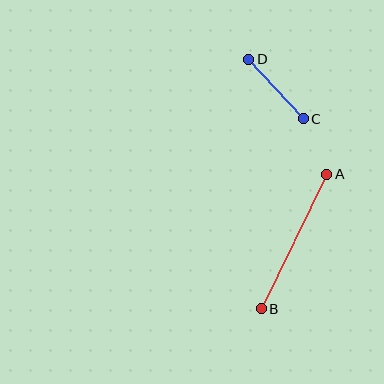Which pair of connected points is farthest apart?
Points A and B are farthest apart.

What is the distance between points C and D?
The distance is approximately 81 pixels.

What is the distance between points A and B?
The distance is approximately 150 pixels.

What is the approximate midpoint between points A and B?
The midpoint is at approximately (294, 241) pixels.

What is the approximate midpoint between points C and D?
The midpoint is at approximately (276, 89) pixels.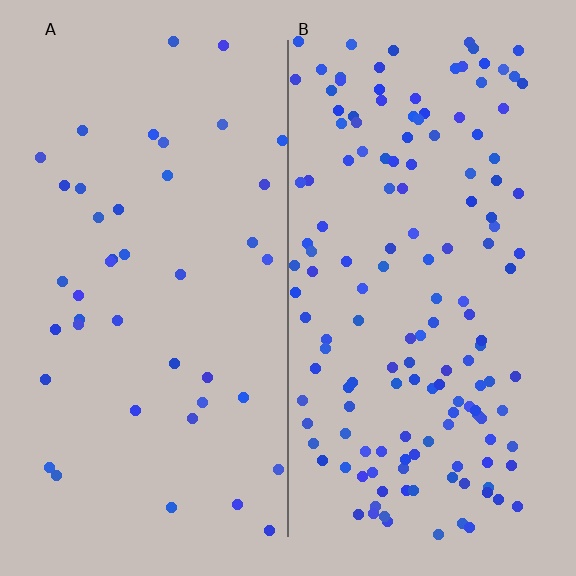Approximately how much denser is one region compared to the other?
Approximately 3.5× — region B over region A.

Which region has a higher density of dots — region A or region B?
B (the right).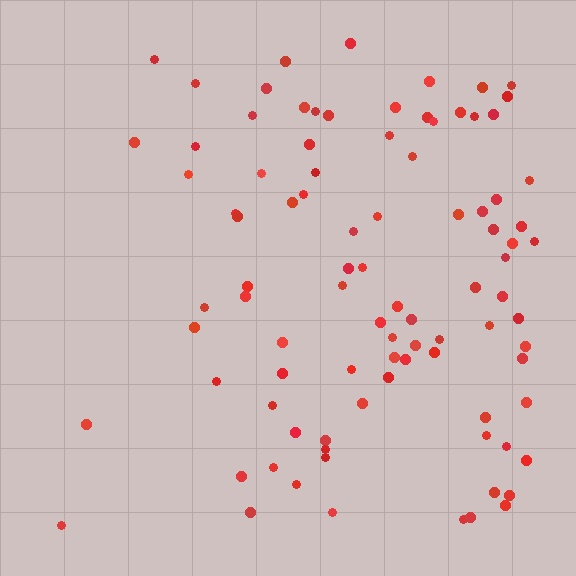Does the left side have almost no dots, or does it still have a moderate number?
Still a moderate number, just noticeably fewer than the right.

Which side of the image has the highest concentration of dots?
The right.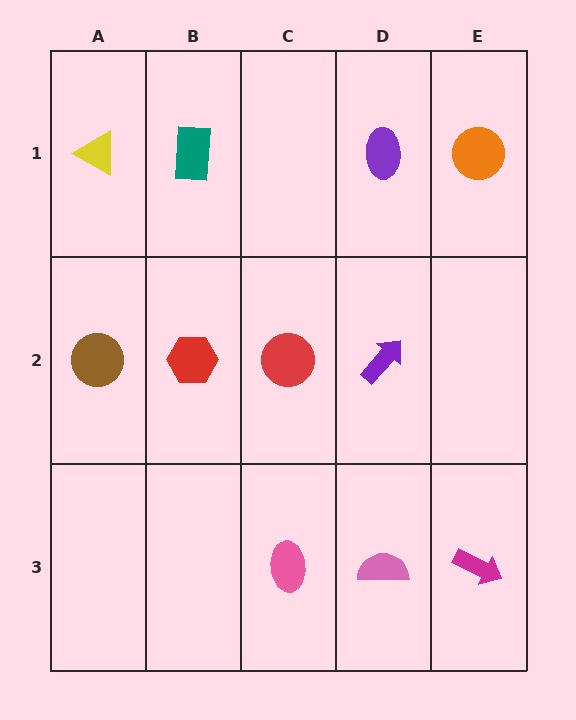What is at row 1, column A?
A yellow triangle.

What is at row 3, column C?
A pink ellipse.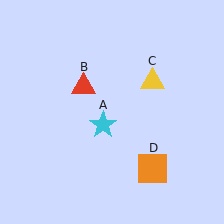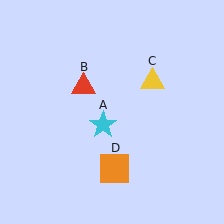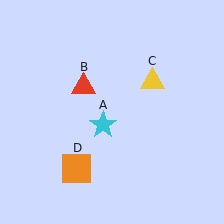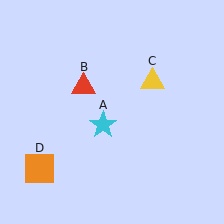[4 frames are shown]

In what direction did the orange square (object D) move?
The orange square (object D) moved left.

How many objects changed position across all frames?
1 object changed position: orange square (object D).